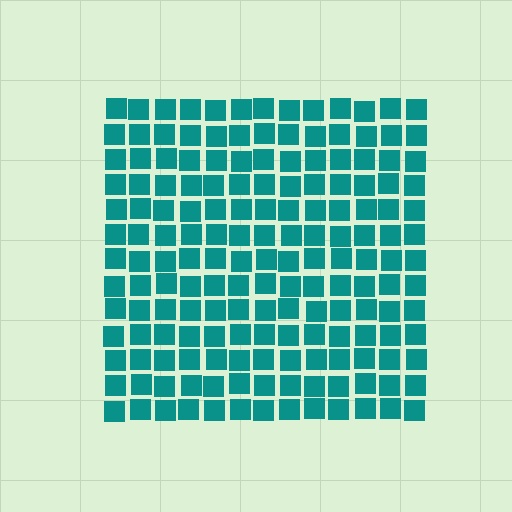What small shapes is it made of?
It is made of small squares.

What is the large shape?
The large shape is a square.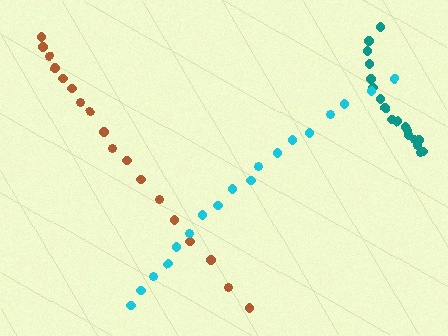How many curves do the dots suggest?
There are 3 distinct paths.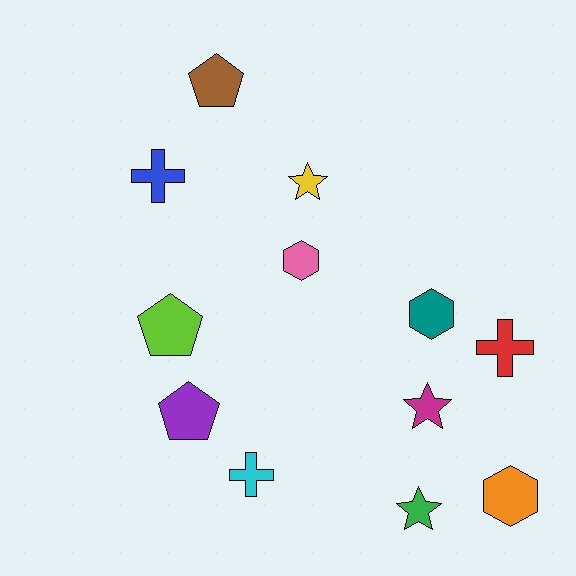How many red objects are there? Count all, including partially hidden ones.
There is 1 red object.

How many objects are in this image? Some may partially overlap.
There are 12 objects.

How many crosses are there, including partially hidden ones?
There are 3 crosses.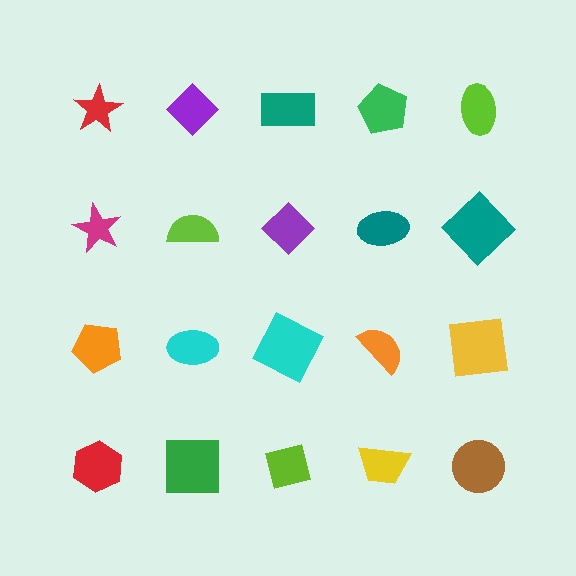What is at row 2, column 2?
A lime semicircle.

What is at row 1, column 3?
A teal rectangle.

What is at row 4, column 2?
A green square.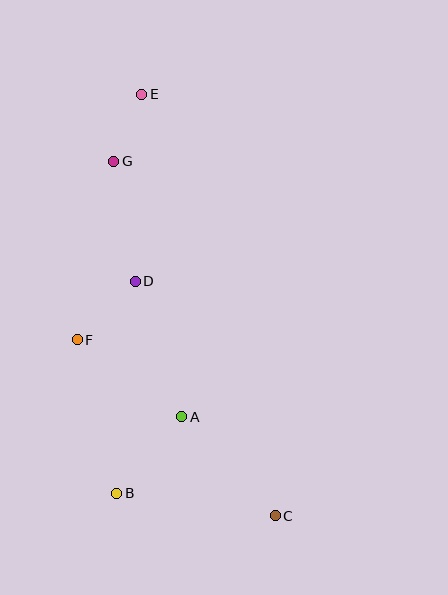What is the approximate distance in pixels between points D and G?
The distance between D and G is approximately 122 pixels.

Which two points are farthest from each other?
Points C and E are farthest from each other.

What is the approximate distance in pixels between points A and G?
The distance between A and G is approximately 264 pixels.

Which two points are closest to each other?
Points E and G are closest to each other.